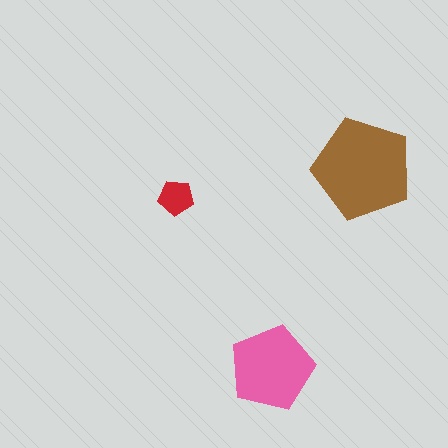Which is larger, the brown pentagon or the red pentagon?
The brown one.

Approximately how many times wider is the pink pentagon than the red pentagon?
About 2.5 times wider.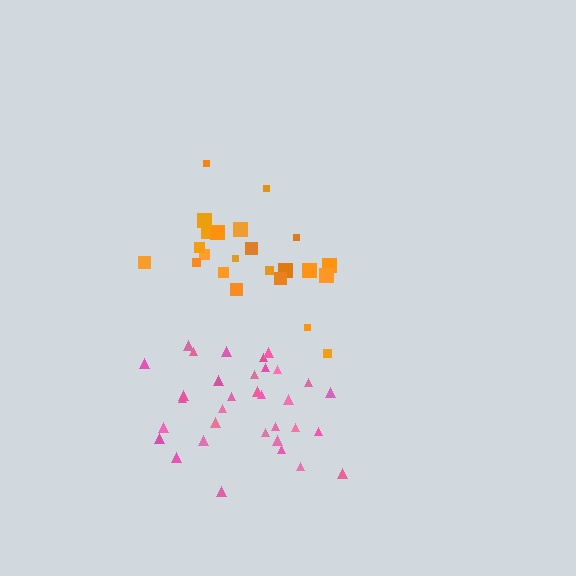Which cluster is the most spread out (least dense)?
Orange.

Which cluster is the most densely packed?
Pink.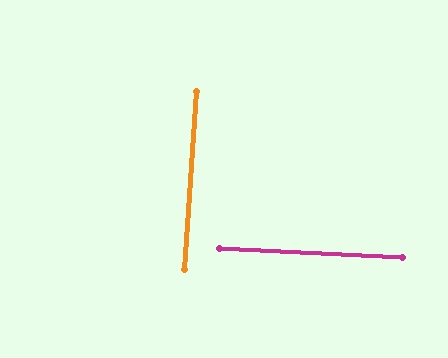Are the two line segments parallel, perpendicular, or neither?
Perpendicular — they meet at approximately 89°.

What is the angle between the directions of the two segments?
Approximately 89 degrees.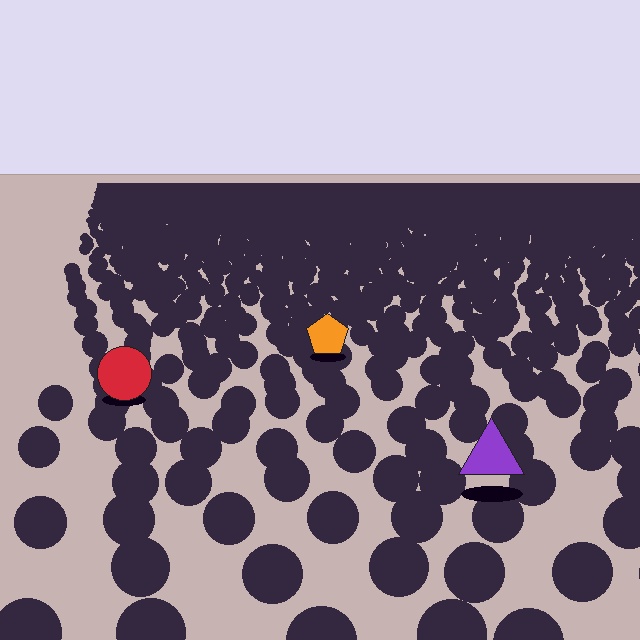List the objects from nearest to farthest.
From nearest to farthest: the purple triangle, the red circle, the orange pentagon.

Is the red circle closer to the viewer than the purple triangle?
No. The purple triangle is closer — you can tell from the texture gradient: the ground texture is coarser near it.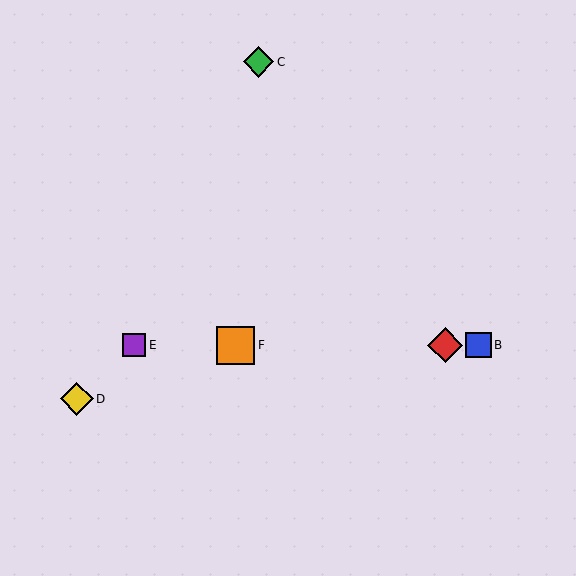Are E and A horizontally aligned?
Yes, both are at y≈345.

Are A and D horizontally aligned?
No, A is at y≈345 and D is at y≈399.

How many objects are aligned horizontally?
4 objects (A, B, E, F) are aligned horizontally.